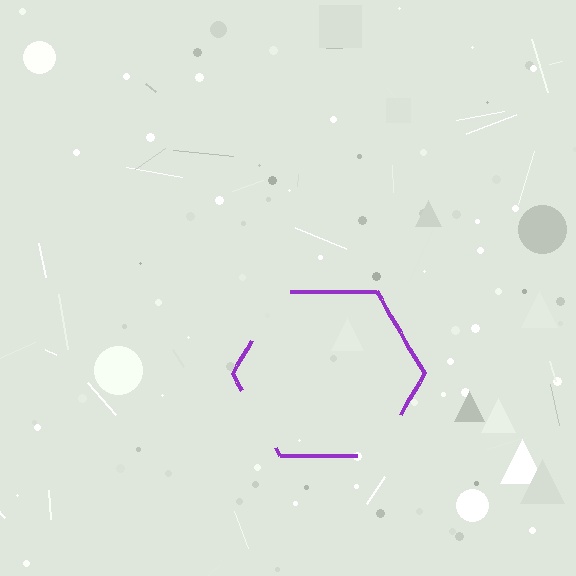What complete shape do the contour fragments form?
The contour fragments form a hexagon.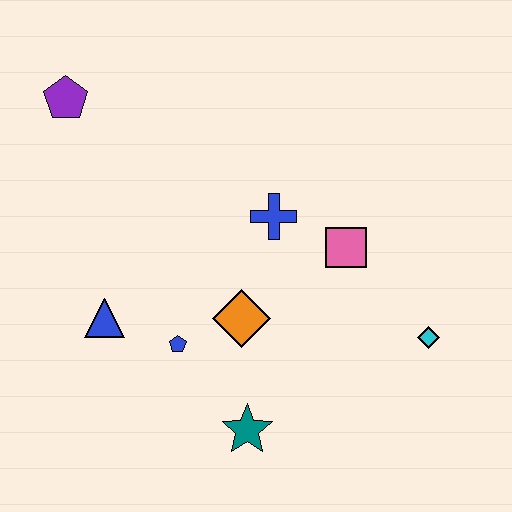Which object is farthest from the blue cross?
The purple pentagon is farthest from the blue cross.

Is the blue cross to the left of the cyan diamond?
Yes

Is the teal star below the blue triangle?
Yes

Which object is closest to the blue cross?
The pink square is closest to the blue cross.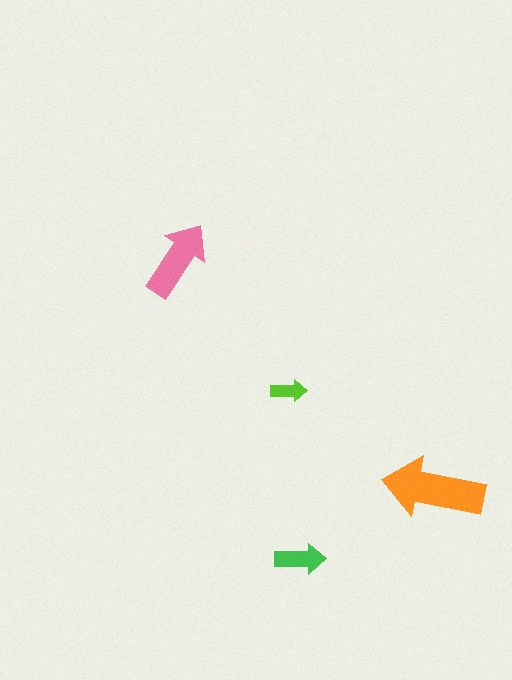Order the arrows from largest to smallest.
the orange one, the pink one, the green one, the lime one.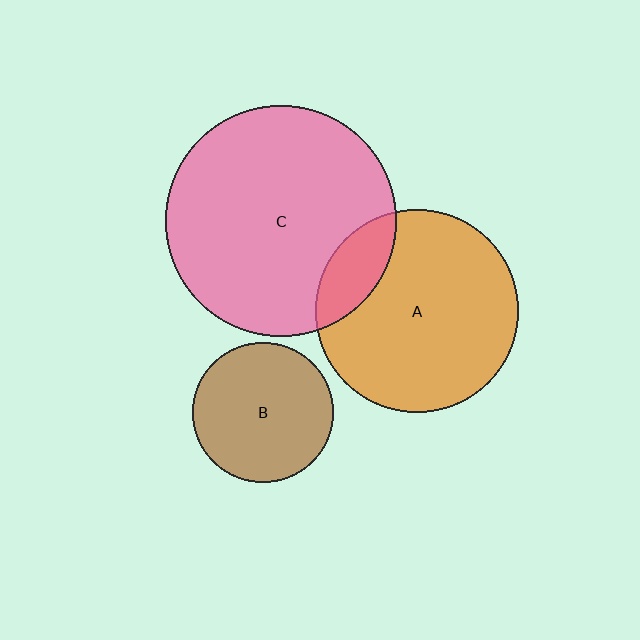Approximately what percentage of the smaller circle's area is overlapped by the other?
Approximately 15%.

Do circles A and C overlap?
Yes.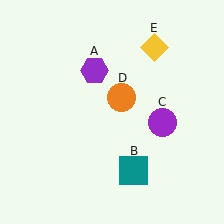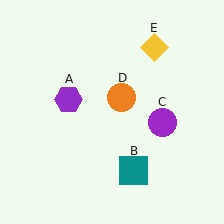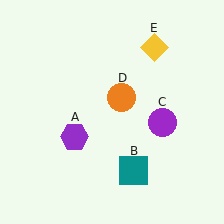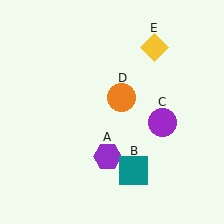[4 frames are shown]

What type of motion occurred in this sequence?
The purple hexagon (object A) rotated counterclockwise around the center of the scene.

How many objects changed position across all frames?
1 object changed position: purple hexagon (object A).